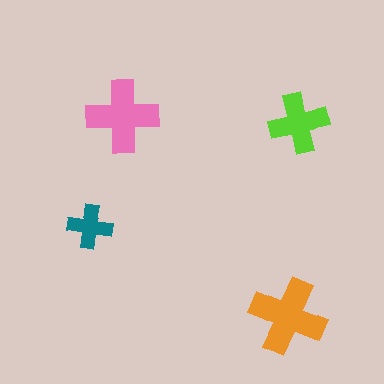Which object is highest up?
The pink cross is topmost.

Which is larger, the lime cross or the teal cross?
The lime one.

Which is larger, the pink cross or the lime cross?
The pink one.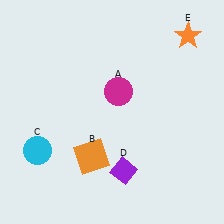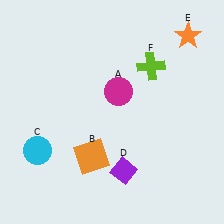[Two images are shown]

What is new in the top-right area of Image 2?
A lime cross (F) was added in the top-right area of Image 2.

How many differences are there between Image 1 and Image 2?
There is 1 difference between the two images.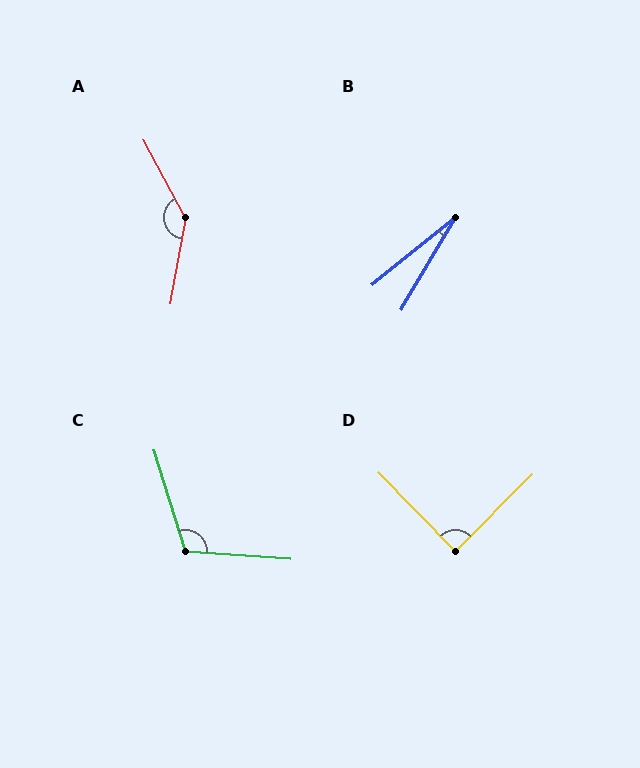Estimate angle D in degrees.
Approximately 89 degrees.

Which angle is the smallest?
B, at approximately 20 degrees.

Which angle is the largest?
A, at approximately 142 degrees.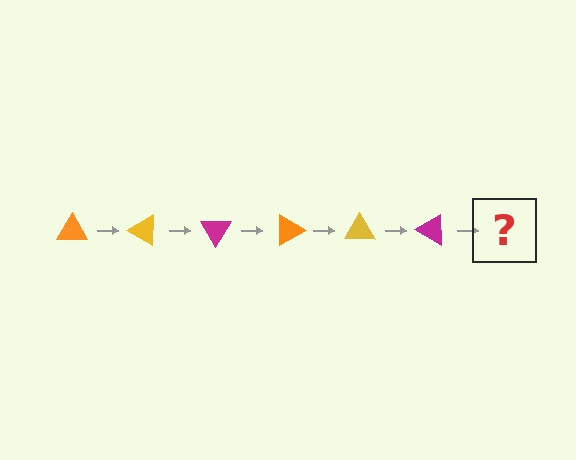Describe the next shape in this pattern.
It should be an orange triangle, rotated 180 degrees from the start.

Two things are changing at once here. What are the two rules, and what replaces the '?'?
The two rules are that it rotates 30 degrees each step and the color cycles through orange, yellow, and magenta. The '?' should be an orange triangle, rotated 180 degrees from the start.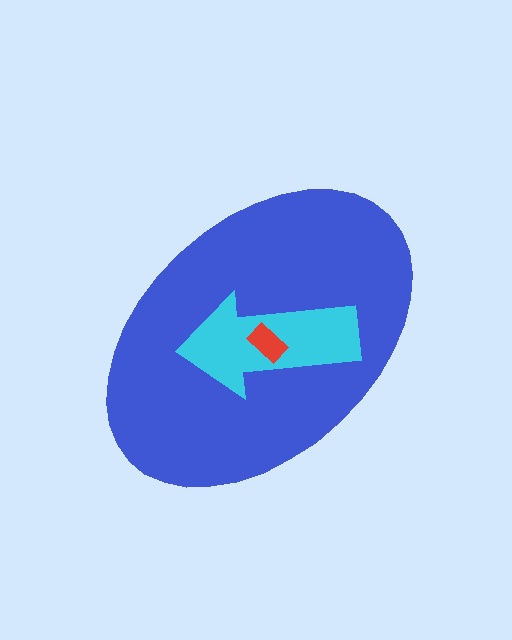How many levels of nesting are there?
3.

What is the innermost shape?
The red rectangle.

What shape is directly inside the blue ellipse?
The cyan arrow.